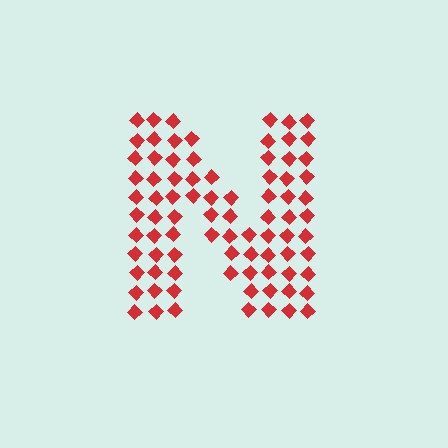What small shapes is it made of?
It is made of small diamonds.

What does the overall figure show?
The overall figure shows the letter N.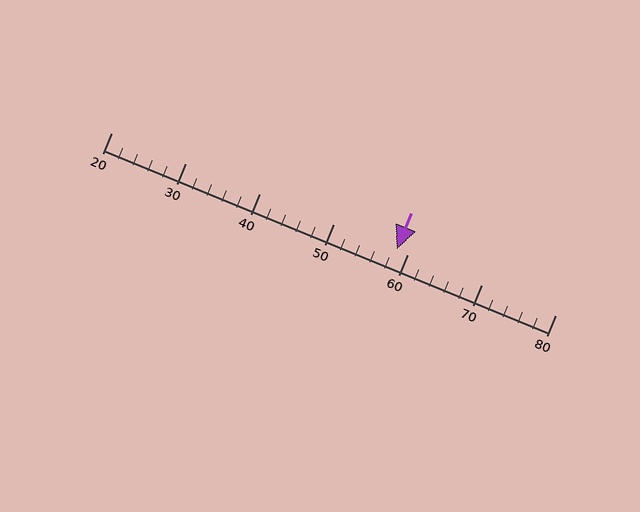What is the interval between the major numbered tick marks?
The major tick marks are spaced 10 units apart.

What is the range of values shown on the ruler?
The ruler shows values from 20 to 80.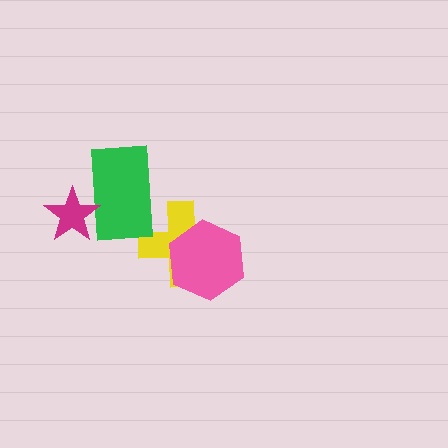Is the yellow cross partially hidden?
Yes, it is partially covered by another shape.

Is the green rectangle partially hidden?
Yes, it is partially covered by another shape.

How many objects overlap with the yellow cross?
2 objects overlap with the yellow cross.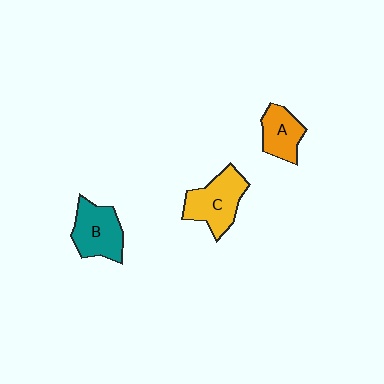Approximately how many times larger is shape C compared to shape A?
Approximately 1.4 times.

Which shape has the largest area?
Shape C (yellow).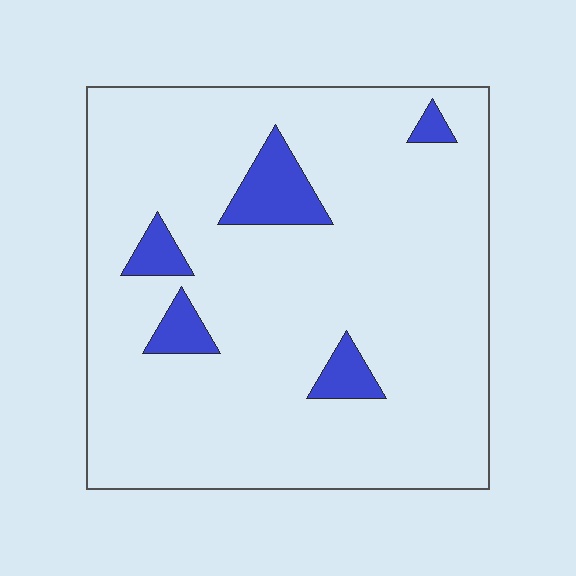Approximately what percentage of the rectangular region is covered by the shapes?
Approximately 10%.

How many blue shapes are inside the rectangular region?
5.